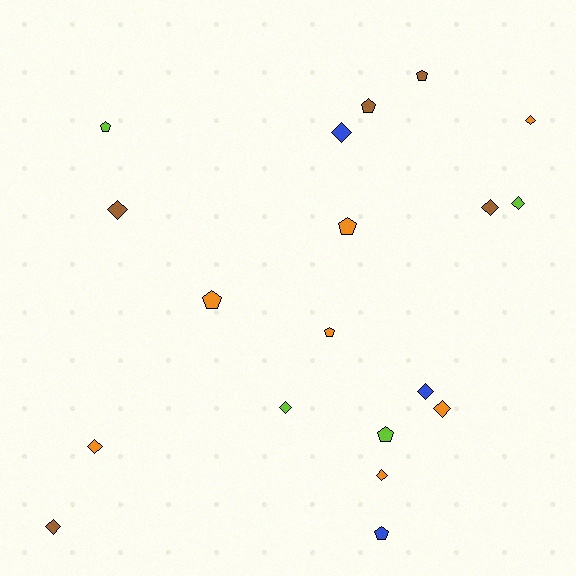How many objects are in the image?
There are 19 objects.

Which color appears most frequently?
Orange, with 7 objects.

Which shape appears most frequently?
Diamond, with 11 objects.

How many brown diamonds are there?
There are 3 brown diamonds.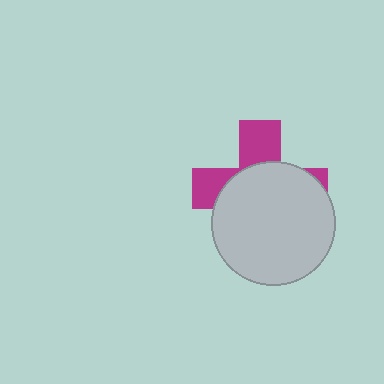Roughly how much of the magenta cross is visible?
A small part of it is visible (roughly 36%).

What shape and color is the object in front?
The object in front is a light gray circle.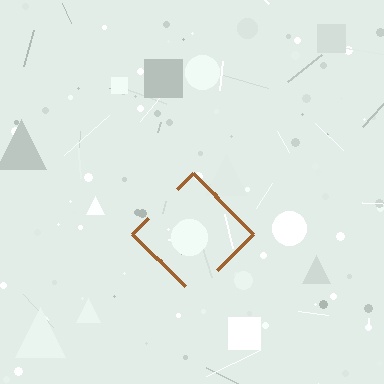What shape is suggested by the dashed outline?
The dashed outline suggests a diamond.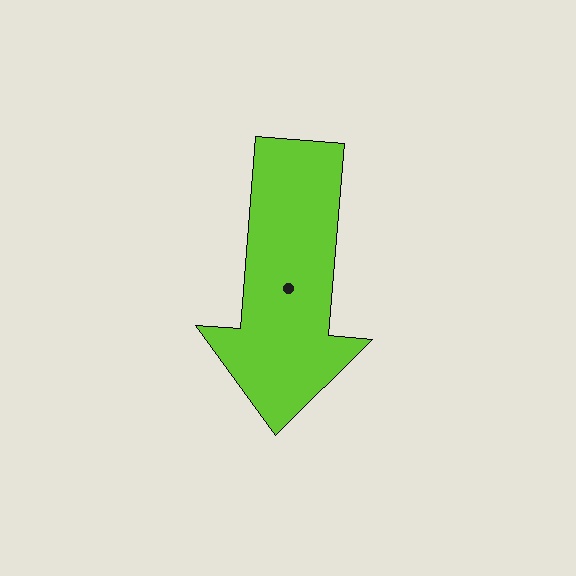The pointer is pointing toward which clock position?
Roughly 6 o'clock.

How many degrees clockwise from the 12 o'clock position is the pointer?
Approximately 185 degrees.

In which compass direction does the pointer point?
South.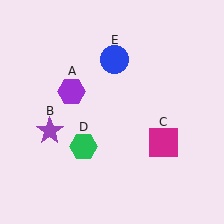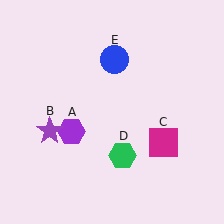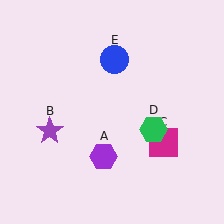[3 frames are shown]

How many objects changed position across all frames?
2 objects changed position: purple hexagon (object A), green hexagon (object D).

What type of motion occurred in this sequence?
The purple hexagon (object A), green hexagon (object D) rotated counterclockwise around the center of the scene.